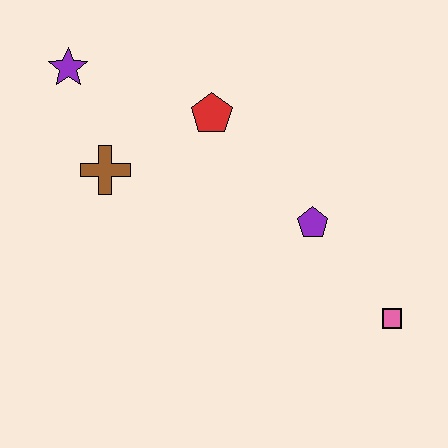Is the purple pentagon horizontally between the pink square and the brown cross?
Yes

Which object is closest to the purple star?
The brown cross is closest to the purple star.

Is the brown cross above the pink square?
Yes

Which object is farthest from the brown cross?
The pink square is farthest from the brown cross.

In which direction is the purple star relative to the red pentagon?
The purple star is to the left of the red pentagon.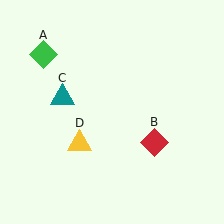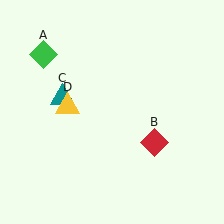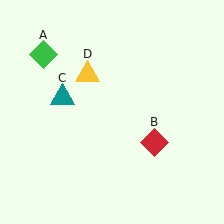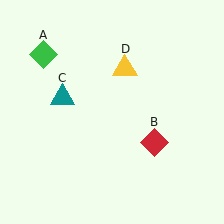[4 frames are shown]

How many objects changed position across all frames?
1 object changed position: yellow triangle (object D).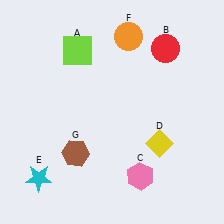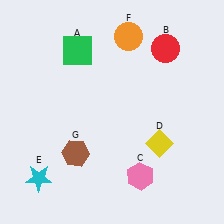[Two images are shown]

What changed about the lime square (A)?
In Image 1, A is lime. In Image 2, it changed to green.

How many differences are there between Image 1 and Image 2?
There is 1 difference between the two images.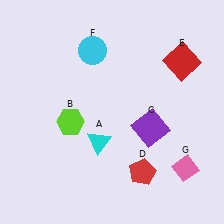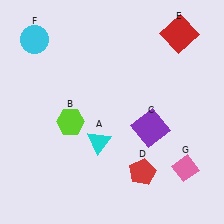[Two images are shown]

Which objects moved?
The objects that moved are: the red square (E), the cyan circle (F).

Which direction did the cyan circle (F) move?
The cyan circle (F) moved left.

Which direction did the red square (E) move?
The red square (E) moved up.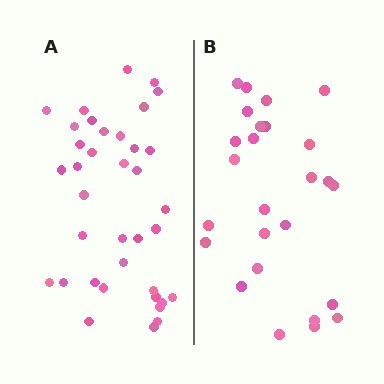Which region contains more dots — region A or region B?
Region A (the left region) has more dots.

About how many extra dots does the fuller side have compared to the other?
Region A has roughly 12 or so more dots than region B.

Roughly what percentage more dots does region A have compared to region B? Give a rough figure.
About 40% more.